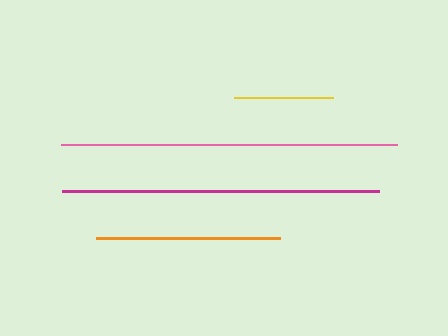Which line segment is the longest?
The pink line is the longest at approximately 335 pixels.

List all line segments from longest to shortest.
From longest to shortest: pink, magenta, orange, yellow.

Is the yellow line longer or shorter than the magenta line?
The magenta line is longer than the yellow line.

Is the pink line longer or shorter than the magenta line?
The pink line is longer than the magenta line.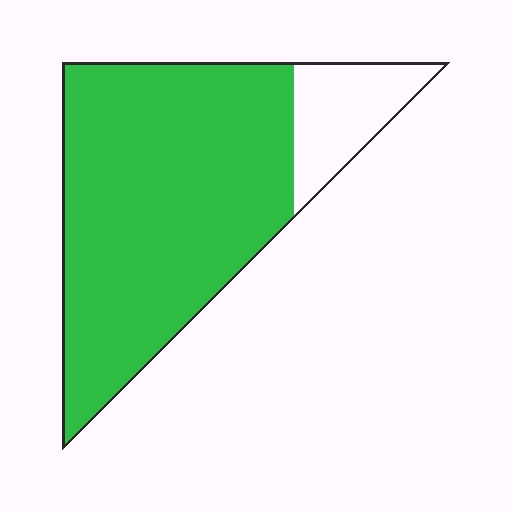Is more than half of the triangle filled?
Yes.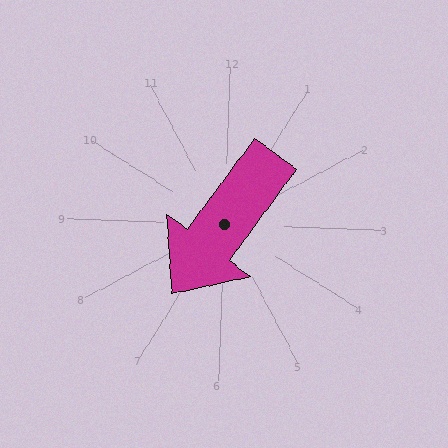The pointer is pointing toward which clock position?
Roughly 7 o'clock.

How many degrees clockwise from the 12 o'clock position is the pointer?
Approximately 214 degrees.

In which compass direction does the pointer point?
Southwest.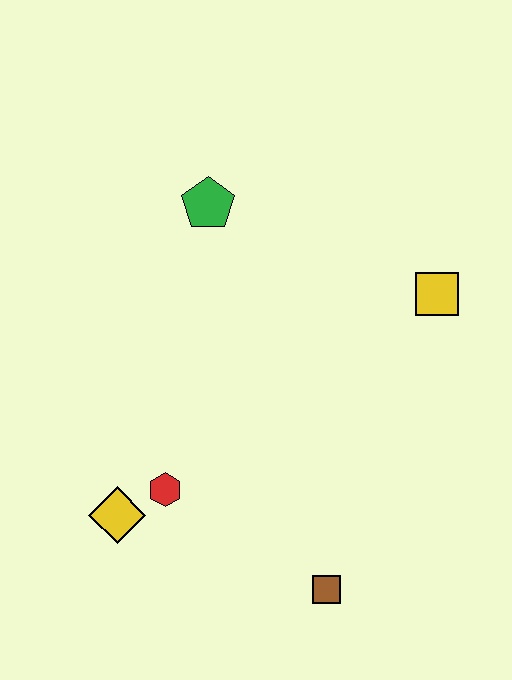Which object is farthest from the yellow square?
The yellow diamond is farthest from the yellow square.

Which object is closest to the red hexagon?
The yellow diamond is closest to the red hexagon.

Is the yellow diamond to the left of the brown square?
Yes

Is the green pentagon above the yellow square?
Yes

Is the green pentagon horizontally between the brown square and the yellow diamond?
Yes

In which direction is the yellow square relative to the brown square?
The yellow square is above the brown square.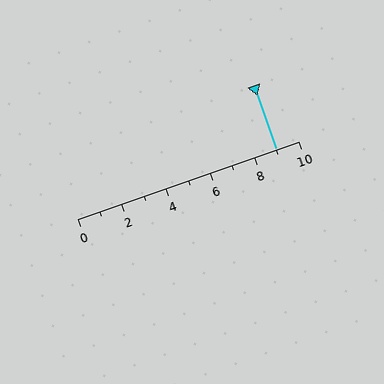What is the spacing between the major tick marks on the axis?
The major ticks are spaced 2 apart.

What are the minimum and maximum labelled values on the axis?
The axis runs from 0 to 10.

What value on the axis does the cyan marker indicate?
The marker indicates approximately 9.